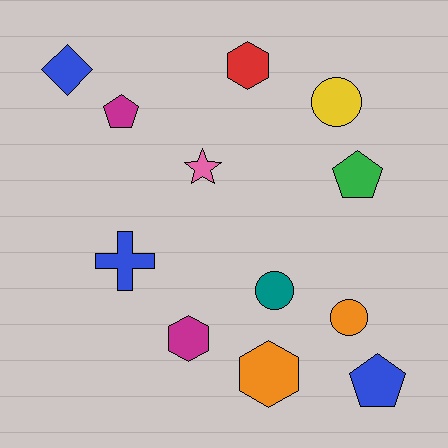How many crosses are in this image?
There is 1 cross.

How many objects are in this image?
There are 12 objects.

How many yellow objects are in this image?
There is 1 yellow object.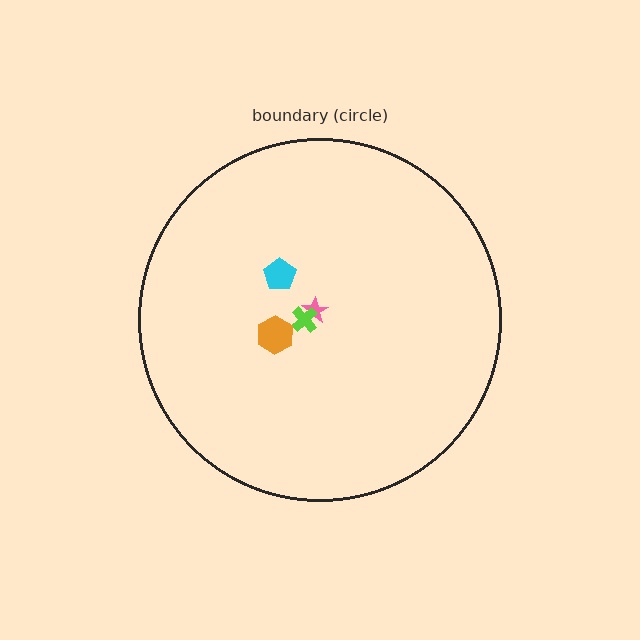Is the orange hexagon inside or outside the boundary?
Inside.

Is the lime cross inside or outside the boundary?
Inside.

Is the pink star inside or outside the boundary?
Inside.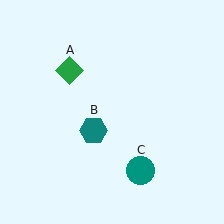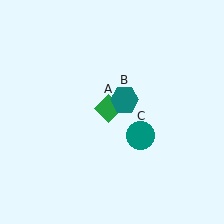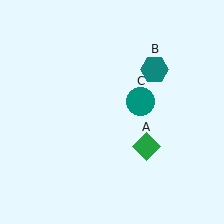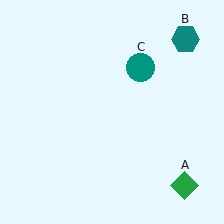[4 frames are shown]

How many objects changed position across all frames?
3 objects changed position: green diamond (object A), teal hexagon (object B), teal circle (object C).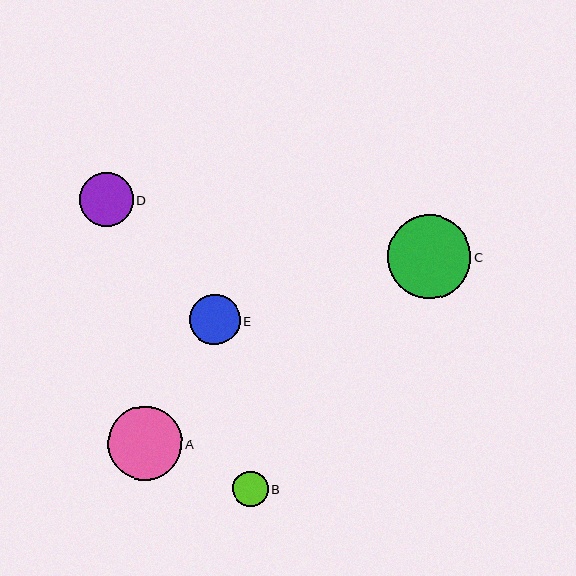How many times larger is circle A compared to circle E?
Circle A is approximately 1.5 times the size of circle E.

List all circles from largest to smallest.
From largest to smallest: C, A, D, E, B.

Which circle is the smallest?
Circle B is the smallest with a size of approximately 36 pixels.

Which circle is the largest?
Circle C is the largest with a size of approximately 84 pixels.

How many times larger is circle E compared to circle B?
Circle E is approximately 1.4 times the size of circle B.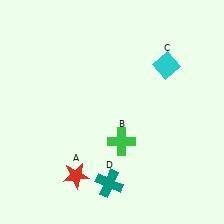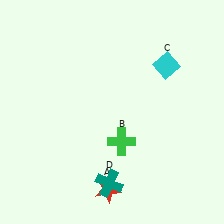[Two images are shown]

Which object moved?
The red star (A) moved right.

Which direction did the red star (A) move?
The red star (A) moved right.